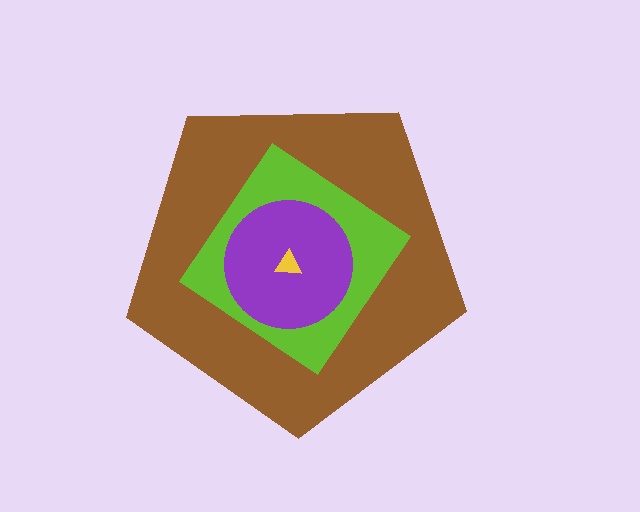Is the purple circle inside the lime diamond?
Yes.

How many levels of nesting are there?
4.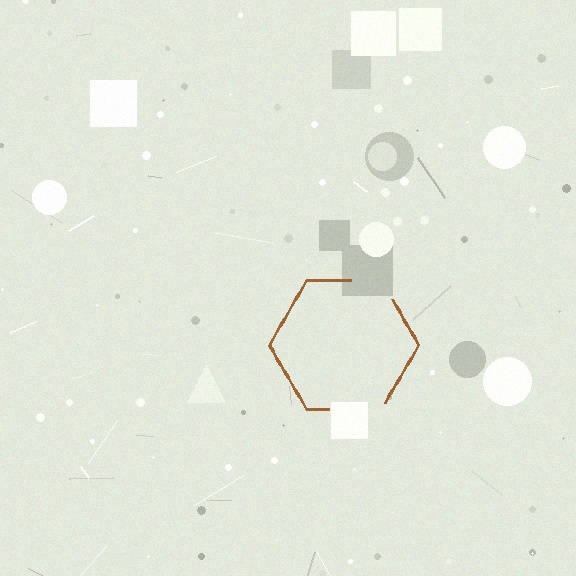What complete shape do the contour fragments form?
The contour fragments form a hexagon.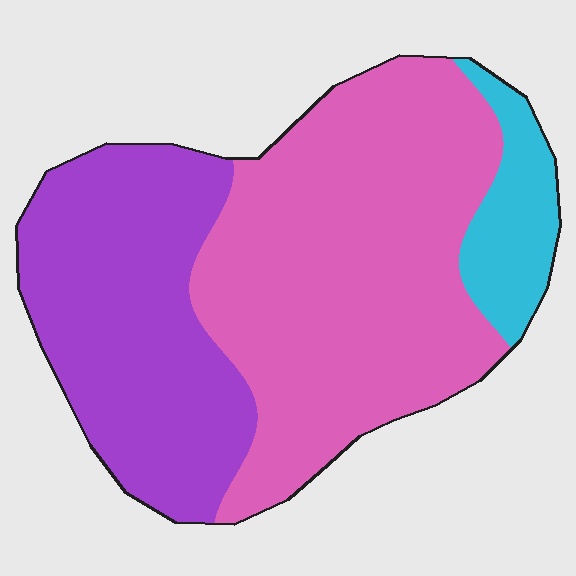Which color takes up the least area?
Cyan, at roughly 10%.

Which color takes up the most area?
Pink, at roughly 55%.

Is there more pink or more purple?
Pink.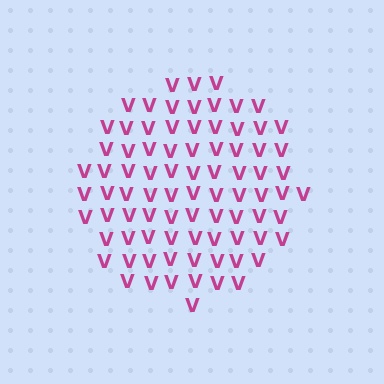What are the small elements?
The small elements are letter V's.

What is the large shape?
The large shape is a circle.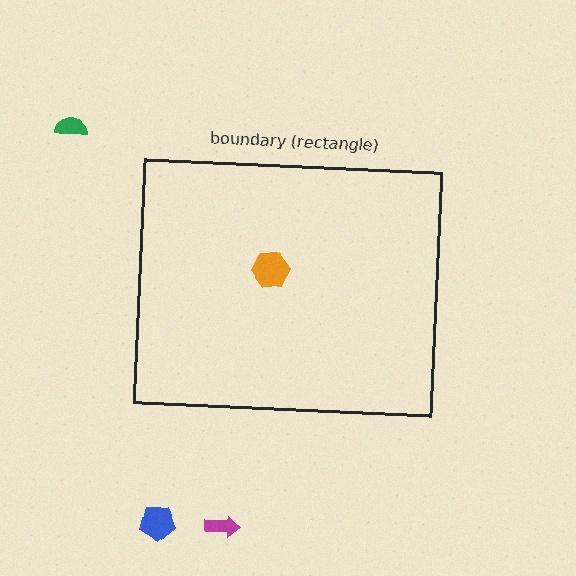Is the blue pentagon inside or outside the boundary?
Outside.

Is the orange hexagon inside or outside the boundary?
Inside.